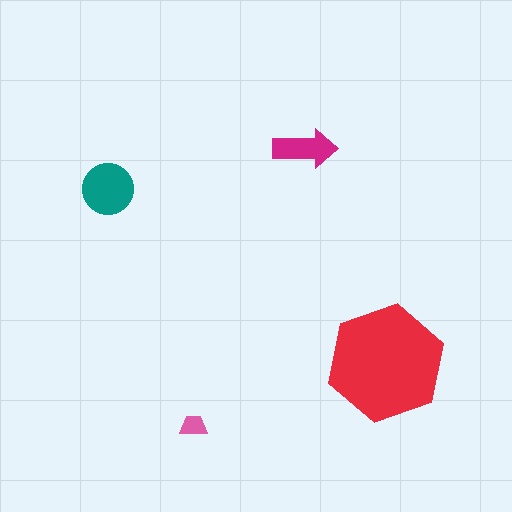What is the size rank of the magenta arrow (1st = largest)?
3rd.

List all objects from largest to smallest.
The red hexagon, the teal circle, the magenta arrow, the pink trapezoid.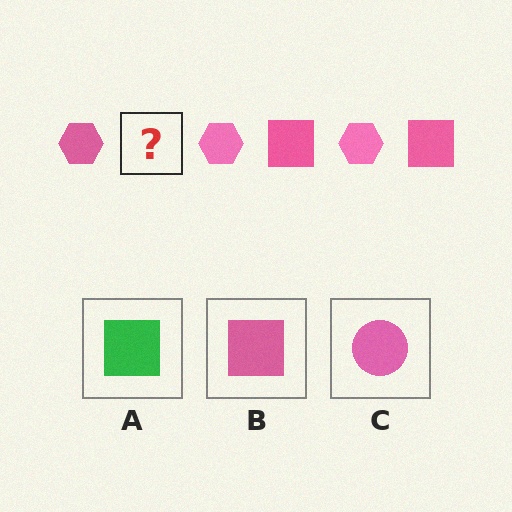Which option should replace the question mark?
Option B.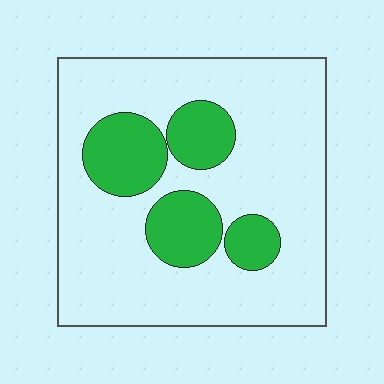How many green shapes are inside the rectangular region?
4.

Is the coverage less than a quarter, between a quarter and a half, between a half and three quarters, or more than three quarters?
Less than a quarter.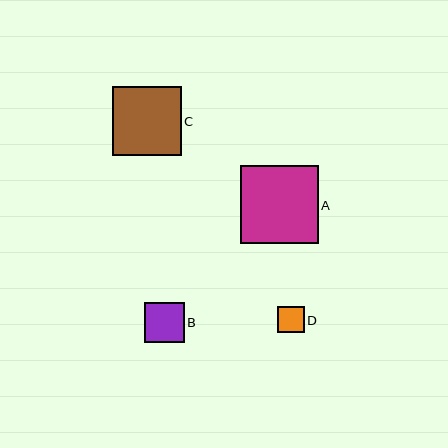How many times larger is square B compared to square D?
Square B is approximately 1.5 times the size of square D.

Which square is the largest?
Square A is the largest with a size of approximately 78 pixels.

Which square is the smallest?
Square D is the smallest with a size of approximately 27 pixels.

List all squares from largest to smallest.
From largest to smallest: A, C, B, D.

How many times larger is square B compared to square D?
Square B is approximately 1.5 times the size of square D.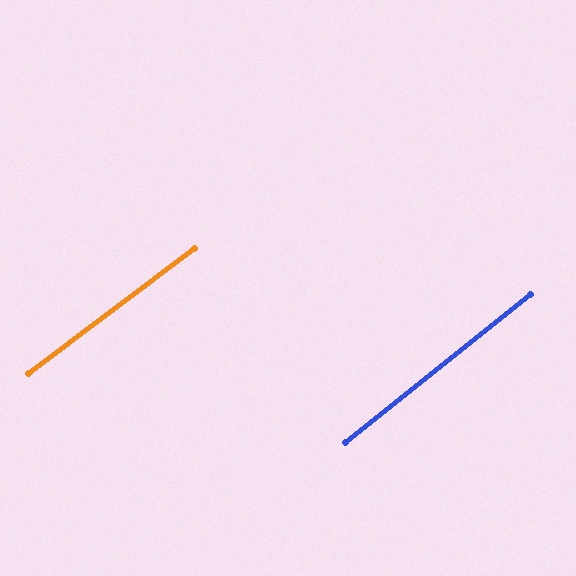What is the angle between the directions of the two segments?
Approximately 2 degrees.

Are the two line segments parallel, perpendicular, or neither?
Parallel — their directions differ by only 1.7°.